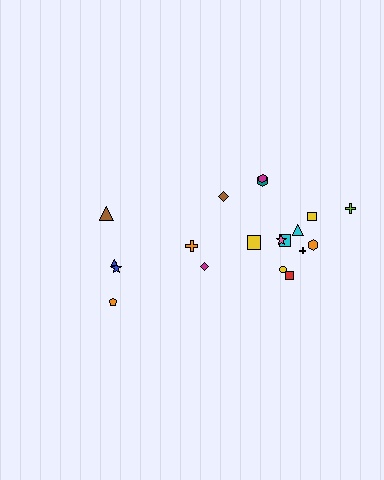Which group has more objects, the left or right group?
The right group.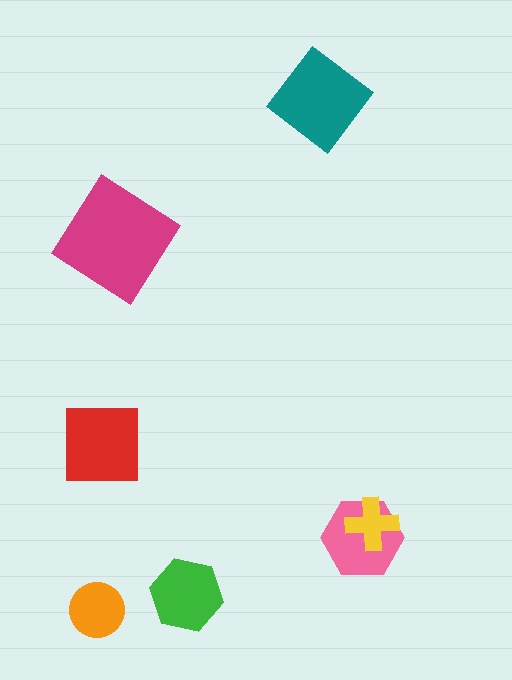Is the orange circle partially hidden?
No, no other shape covers it.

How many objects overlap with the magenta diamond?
0 objects overlap with the magenta diamond.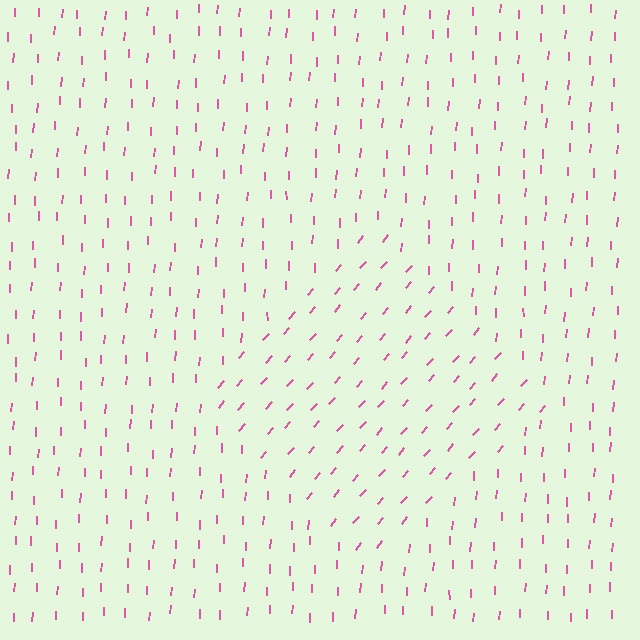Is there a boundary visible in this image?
Yes, there is a texture boundary formed by a change in line orientation.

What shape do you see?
I see a diamond.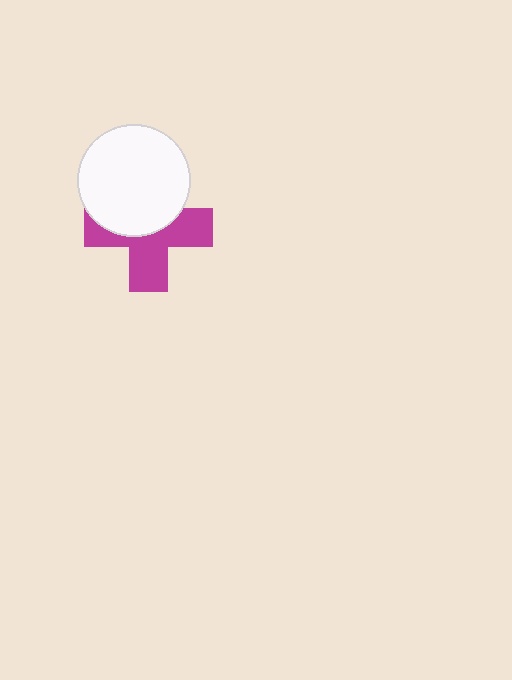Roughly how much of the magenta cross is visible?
About half of it is visible (roughly 56%).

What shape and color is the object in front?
The object in front is a white circle.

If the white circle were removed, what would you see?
You would see the complete magenta cross.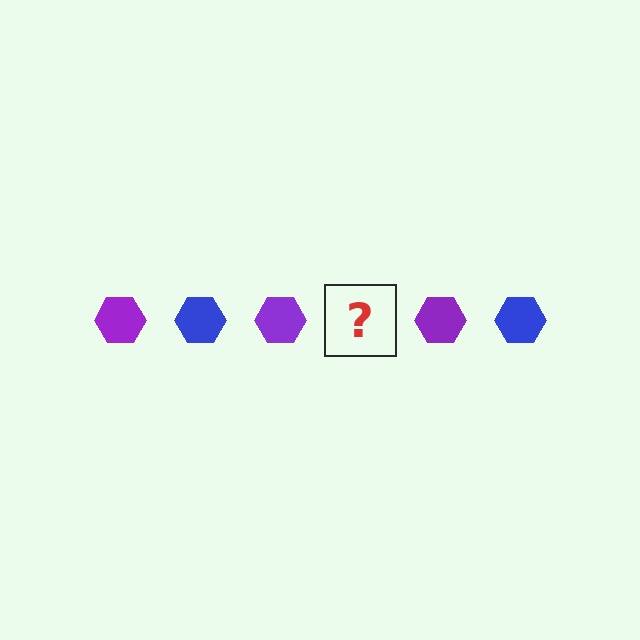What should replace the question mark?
The question mark should be replaced with a blue hexagon.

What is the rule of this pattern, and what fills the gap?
The rule is that the pattern cycles through purple, blue hexagons. The gap should be filled with a blue hexagon.